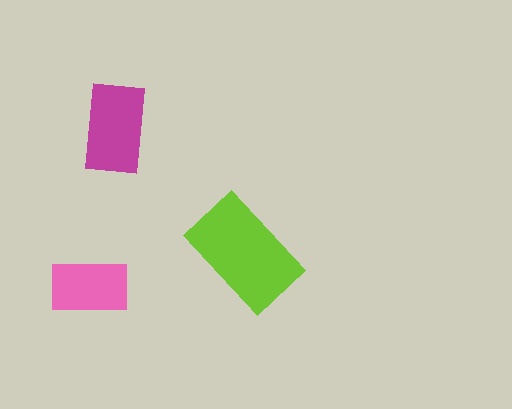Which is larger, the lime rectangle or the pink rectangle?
The lime one.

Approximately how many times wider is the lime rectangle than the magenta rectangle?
About 1.5 times wider.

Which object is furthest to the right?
The lime rectangle is rightmost.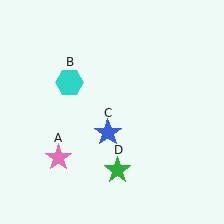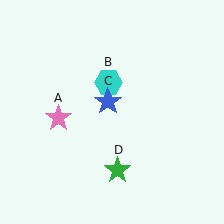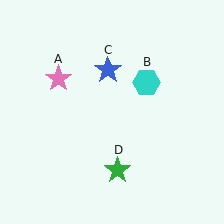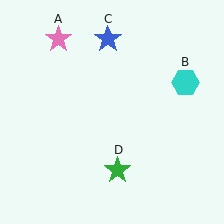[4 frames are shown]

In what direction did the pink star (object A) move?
The pink star (object A) moved up.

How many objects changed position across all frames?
3 objects changed position: pink star (object A), cyan hexagon (object B), blue star (object C).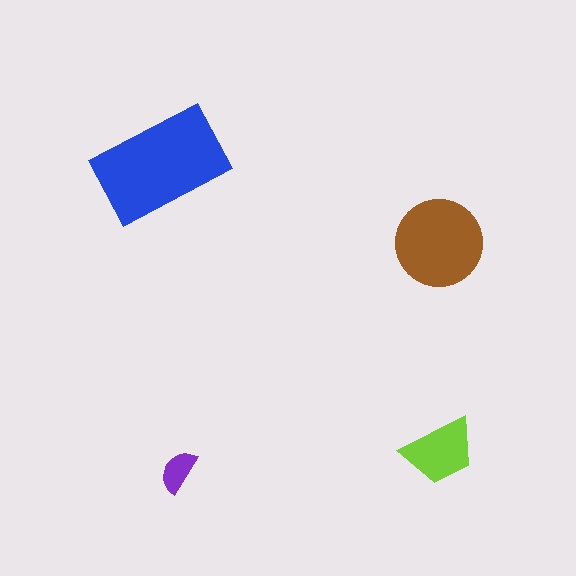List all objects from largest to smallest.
The blue rectangle, the brown circle, the lime trapezoid, the purple semicircle.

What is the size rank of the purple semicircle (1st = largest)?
4th.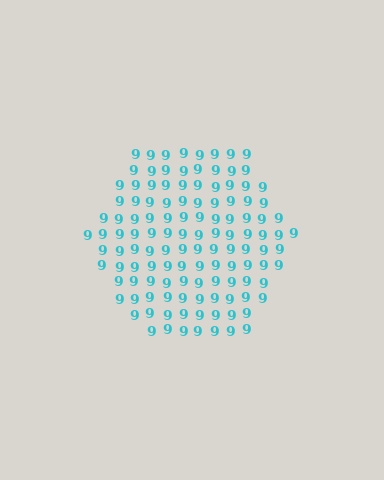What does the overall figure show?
The overall figure shows a hexagon.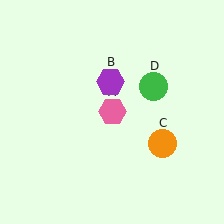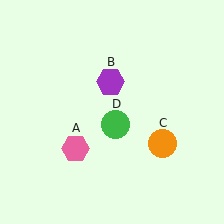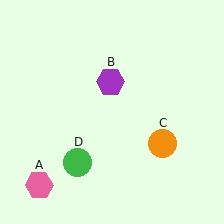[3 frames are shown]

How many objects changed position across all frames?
2 objects changed position: pink hexagon (object A), green circle (object D).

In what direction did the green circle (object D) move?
The green circle (object D) moved down and to the left.